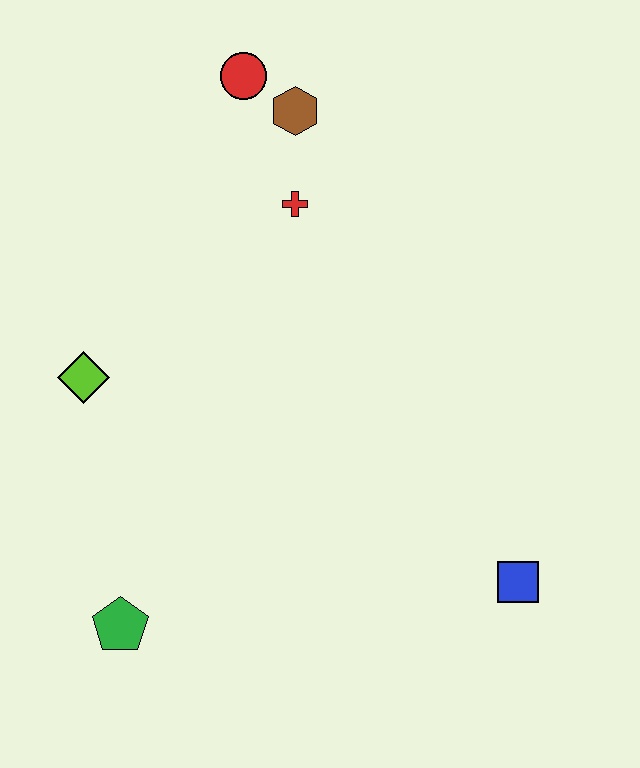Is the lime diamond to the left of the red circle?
Yes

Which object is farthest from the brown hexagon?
The green pentagon is farthest from the brown hexagon.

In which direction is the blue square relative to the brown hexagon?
The blue square is below the brown hexagon.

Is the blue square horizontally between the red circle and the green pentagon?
No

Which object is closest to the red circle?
The brown hexagon is closest to the red circle.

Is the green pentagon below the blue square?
Yes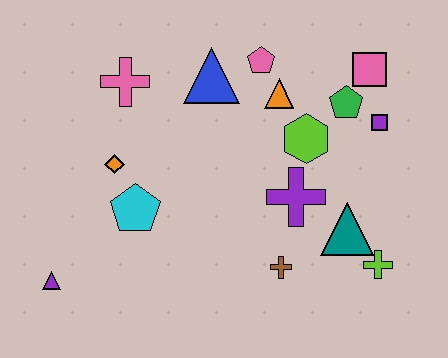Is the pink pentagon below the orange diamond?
No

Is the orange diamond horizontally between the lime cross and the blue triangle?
No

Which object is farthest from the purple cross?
The purple triangle is farthest from the purple cross.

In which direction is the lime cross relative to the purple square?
The lime cross is below the purple square.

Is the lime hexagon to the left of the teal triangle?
Yes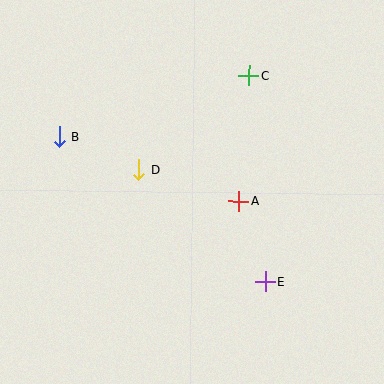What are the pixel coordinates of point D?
Point D is at (139, 170).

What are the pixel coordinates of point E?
Point E is at (265, 282).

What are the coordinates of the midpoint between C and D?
The midpoint between C and D is at (194, 123).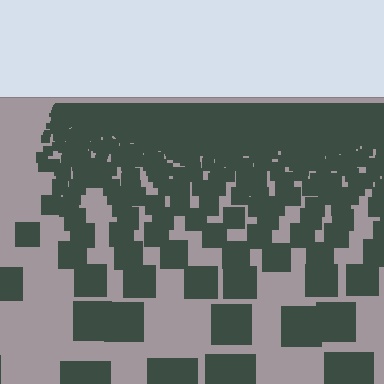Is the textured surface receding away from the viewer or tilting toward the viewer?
The surface is receding away from the viewer. Texture elements get smaller and denser toward the top.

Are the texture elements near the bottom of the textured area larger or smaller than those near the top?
Larger. Near the bottom, elements are closer to the viewer and appear at a bigger on-screen size.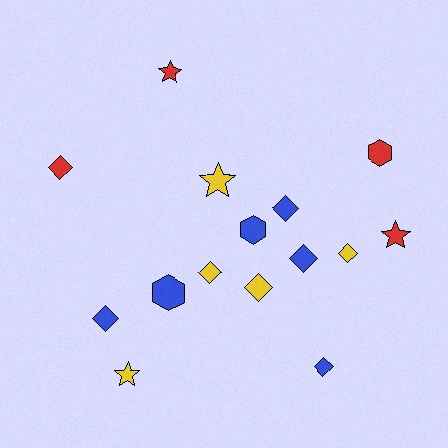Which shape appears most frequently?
Diamond, with 8 objects.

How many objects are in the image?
There are 15 objects.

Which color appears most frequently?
Blue, with 6 objects.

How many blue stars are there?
There are no blue stars.